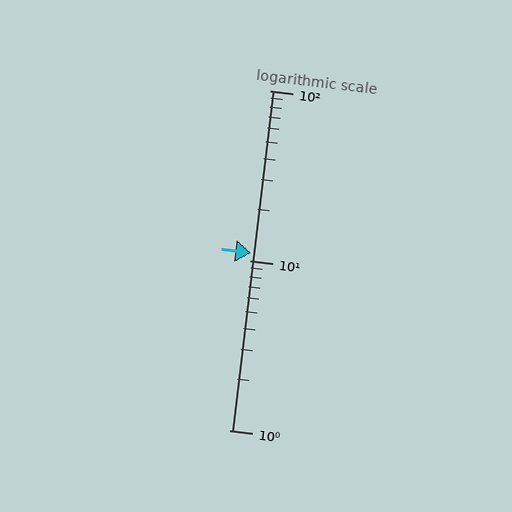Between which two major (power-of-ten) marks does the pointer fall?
The pointer is between 10 and 100.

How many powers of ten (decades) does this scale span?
The scale spans 2 decades, from 1 to 100.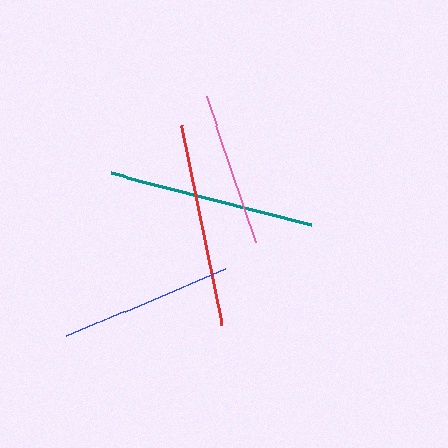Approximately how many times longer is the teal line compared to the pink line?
The teal line is approximately 1.3 times the length of the pink line.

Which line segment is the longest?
The teal line is the longest at approximately 206 pixels.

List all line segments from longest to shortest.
From longest to shortest: teal, red, blue, pink.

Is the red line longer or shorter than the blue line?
The red line is longer than the blue line.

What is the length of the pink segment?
The pink segment is approximately 154 pixels long.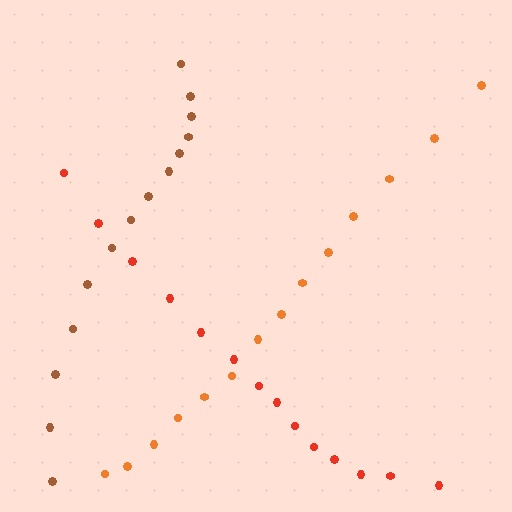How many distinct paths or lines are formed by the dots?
There are 3 distinct paths.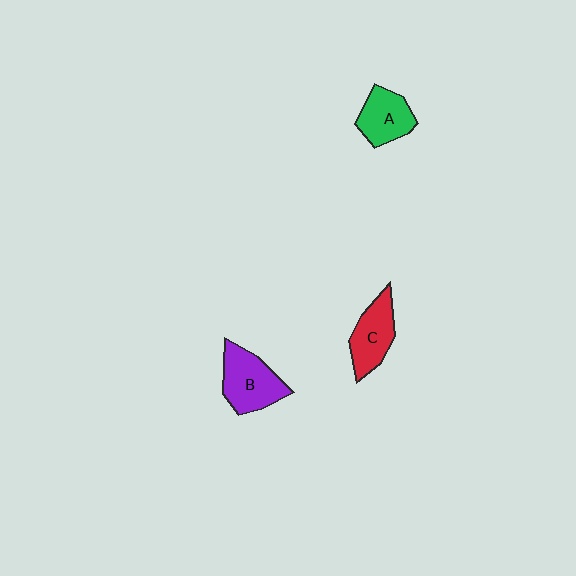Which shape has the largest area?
Shape B (purple).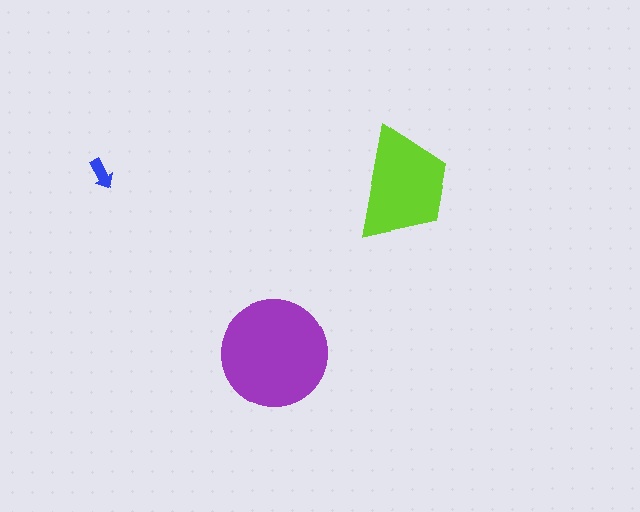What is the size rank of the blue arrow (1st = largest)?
3rd.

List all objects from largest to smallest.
The purple circle, the lime trapezoid, the blue arrow.